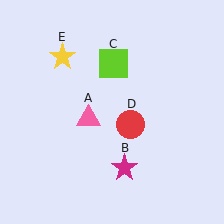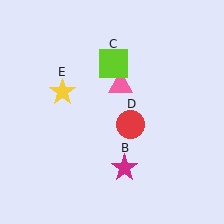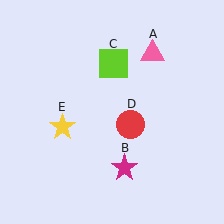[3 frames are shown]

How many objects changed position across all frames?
2 objects changed position: pink triangle (object A), yellow star (object E).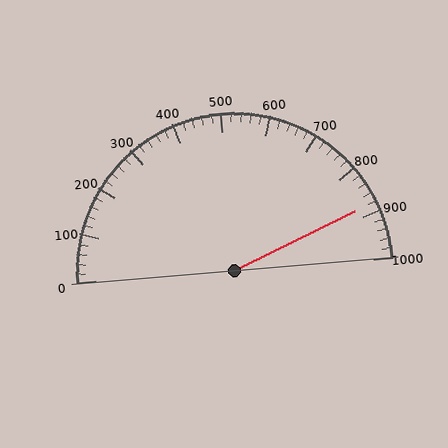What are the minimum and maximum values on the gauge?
The gauge ranges from 0 to 1000.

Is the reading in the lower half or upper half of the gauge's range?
The reading is in the upper half of the range (0 to 1000).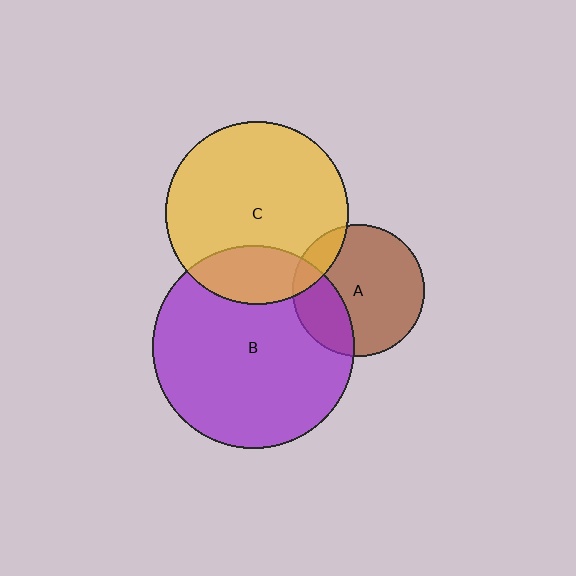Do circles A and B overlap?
Yes.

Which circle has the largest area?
Circle B (purple).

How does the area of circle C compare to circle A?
Approximately 1.9 times.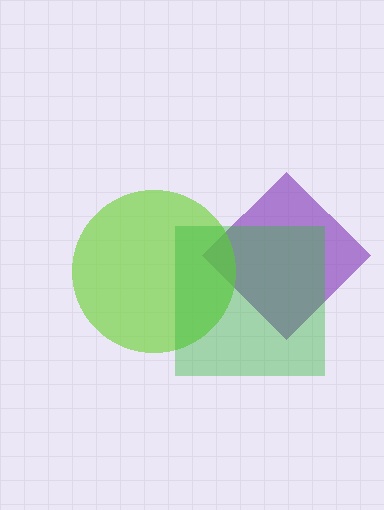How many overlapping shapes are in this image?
There are 3 overlapping shapes in the image.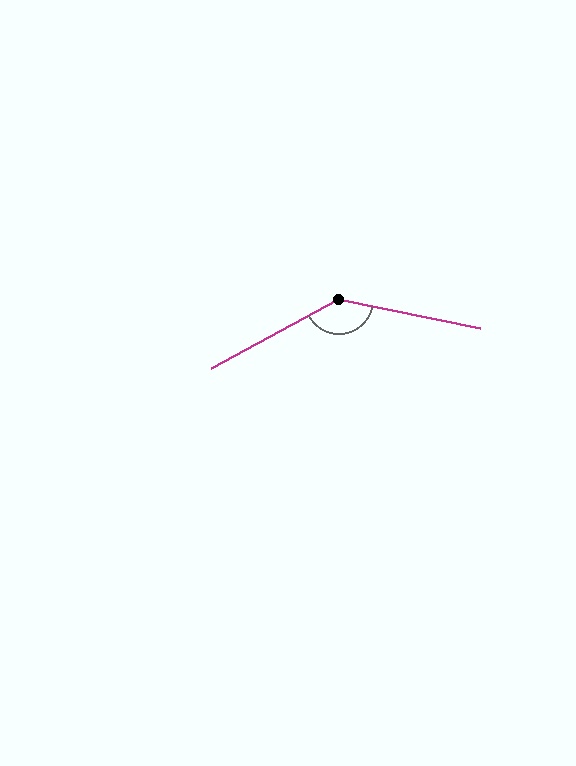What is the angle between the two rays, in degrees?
Approximately 140 degrees.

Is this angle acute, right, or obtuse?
It is obtuse.